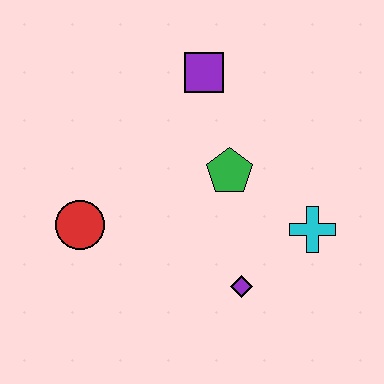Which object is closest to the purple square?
The green pentagon is closest to the purple square.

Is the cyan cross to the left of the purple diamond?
No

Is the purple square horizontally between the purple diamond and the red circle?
Yes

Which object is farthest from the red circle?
The cyan cross is farthest from the red circle.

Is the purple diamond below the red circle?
Yes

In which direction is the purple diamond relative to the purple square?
The purple diamond is below the purple square.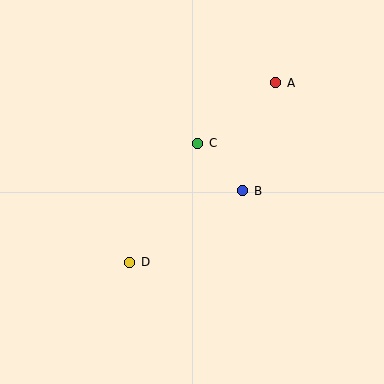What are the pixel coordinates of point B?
Point B is at (243, 191).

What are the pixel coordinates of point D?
Point D is at (130, 262).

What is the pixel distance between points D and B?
The distance between D and B is 134 pixels.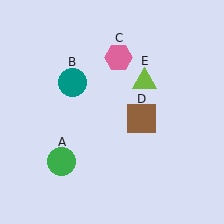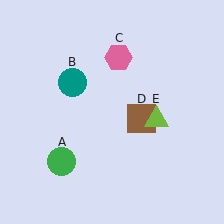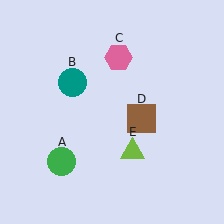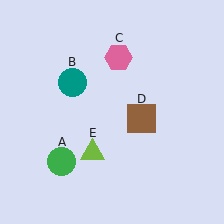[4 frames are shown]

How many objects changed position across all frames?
1 object changed position: lime triangle (object E).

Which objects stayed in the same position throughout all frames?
Green circle (object A) and teal circle (object B) and pink hexagon (object C) and brown square (object D) remained stationary.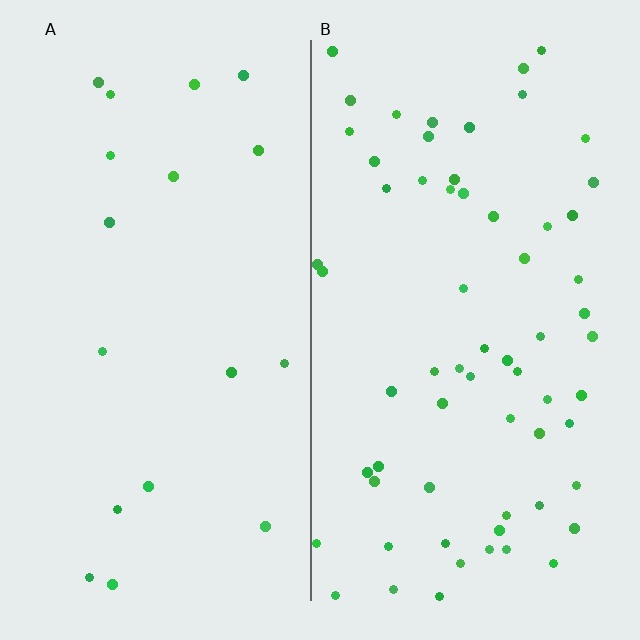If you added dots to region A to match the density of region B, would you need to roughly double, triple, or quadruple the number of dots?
Approximately quadruple.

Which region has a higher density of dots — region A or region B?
B (the right).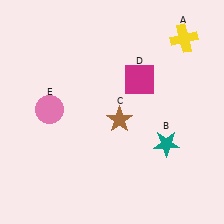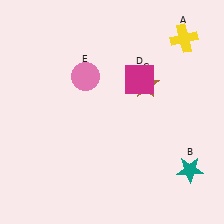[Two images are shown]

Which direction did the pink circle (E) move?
The pink circle (E) moved right.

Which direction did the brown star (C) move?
The brown star (C) moved up.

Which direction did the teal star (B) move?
The teal star (B) moved down.